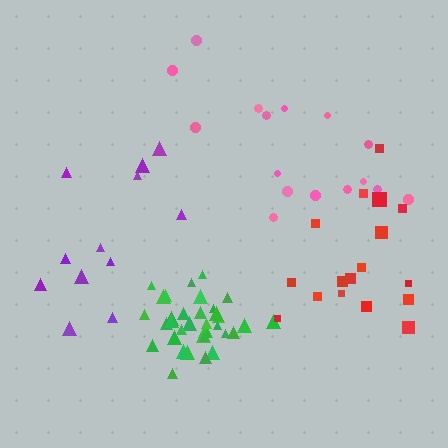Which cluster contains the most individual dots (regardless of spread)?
Green (35).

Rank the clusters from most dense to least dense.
green, red, pink, purple.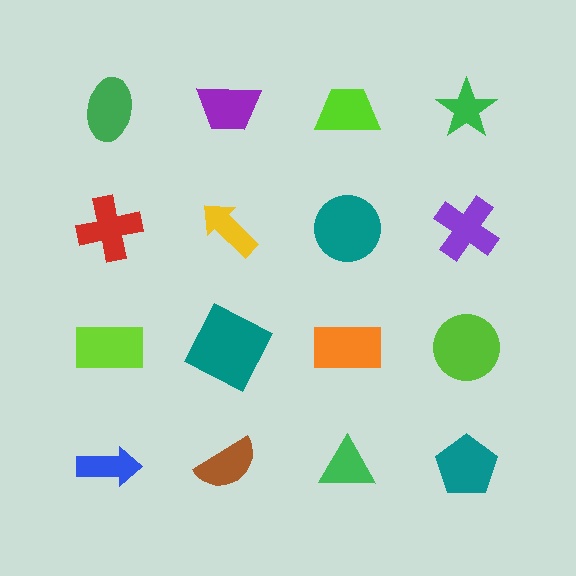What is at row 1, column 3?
A lime trapezoid.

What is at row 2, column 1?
A red cross.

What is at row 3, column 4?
A lime circle.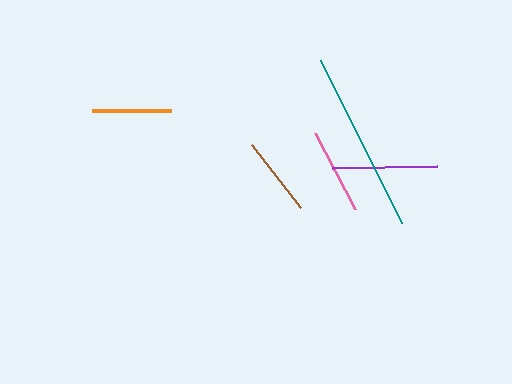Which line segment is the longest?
The teal line is the longest at approximately 182 pixels.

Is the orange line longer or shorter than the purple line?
The purple line is longer than the orange line.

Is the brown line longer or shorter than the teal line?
The teal line is longer than the brown line.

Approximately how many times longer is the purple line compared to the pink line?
The purple line is approximately 1.2 times the length of the pink line.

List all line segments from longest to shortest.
From longest to shortest: teal, purple, pink, brown, orange.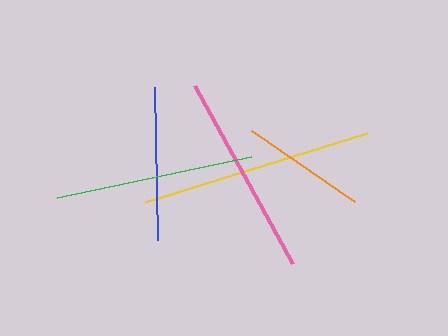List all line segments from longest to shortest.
From longest to shortest: yellow, pink, green, blue, orange.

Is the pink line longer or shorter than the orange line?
The pink line is longer than the orange line.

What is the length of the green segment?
The green segment is approximately 198 pixels long.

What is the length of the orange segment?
The orange segment is approximately 124 pixels long.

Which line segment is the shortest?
The orange line is the shortest at approximately 124 pixels.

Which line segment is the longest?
The yellow line is the longest at approximately 233 pixels.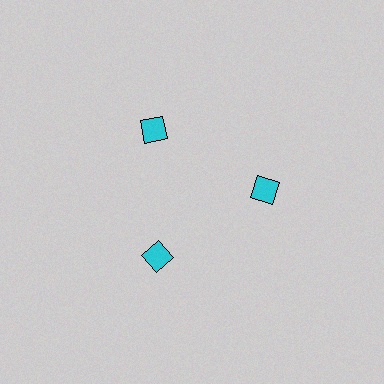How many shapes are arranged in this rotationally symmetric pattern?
There are 3 shapes, arranged in 3 groups of 1.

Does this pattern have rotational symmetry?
Yes, this pattern has 3-fold rotational symmetry. It looks the same after rotating 120 degrees around the center.